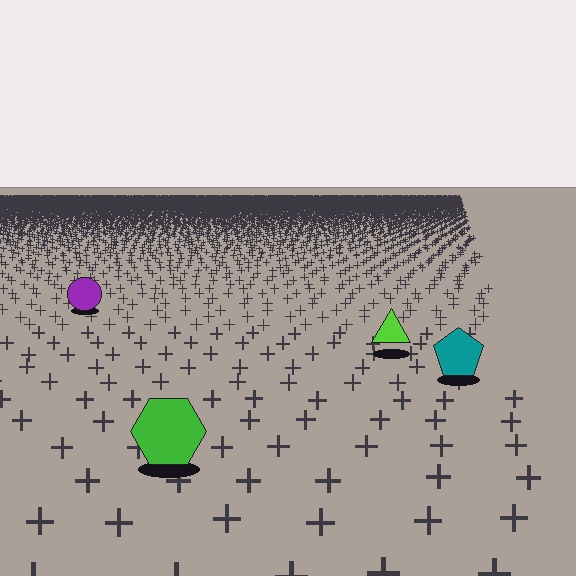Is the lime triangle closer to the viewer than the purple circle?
Yes. The lime triangle is closer — you can tell from the texture gradient: the ground texture is coarser near it.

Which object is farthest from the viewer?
The purple circle is farthest from the viewer. It appears smaller and the ground texture around it is denser.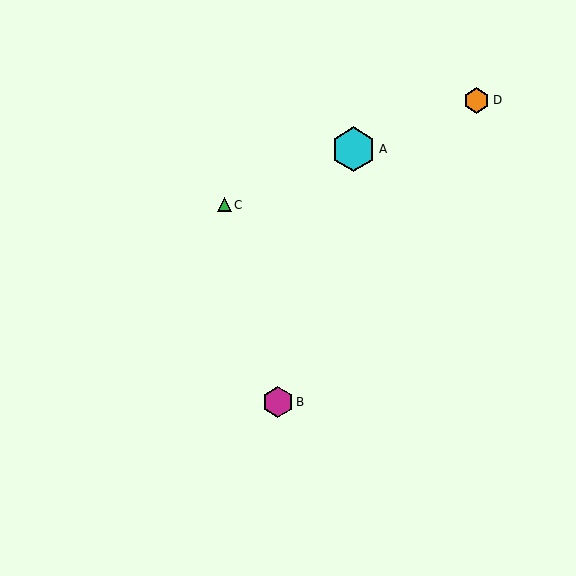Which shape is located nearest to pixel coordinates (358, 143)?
The cyan hexagon (labeled A) at (354, 149) is nearest to that location.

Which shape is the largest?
The cyan hexagon (labeled A) is the largest.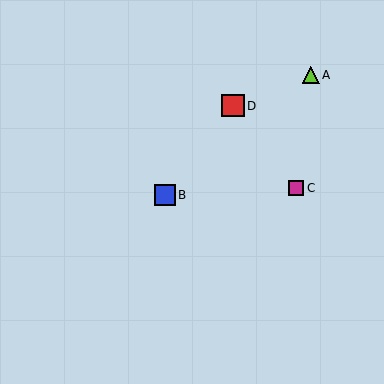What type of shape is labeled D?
Shape D is a red square.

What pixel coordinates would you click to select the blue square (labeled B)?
Click at (165, 195) to select the blue square B.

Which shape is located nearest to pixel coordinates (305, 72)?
The lime triangle (labeled A) at (311, 75) is nearest to that location.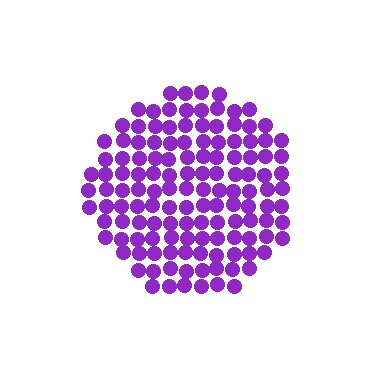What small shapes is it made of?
It is made of small circles.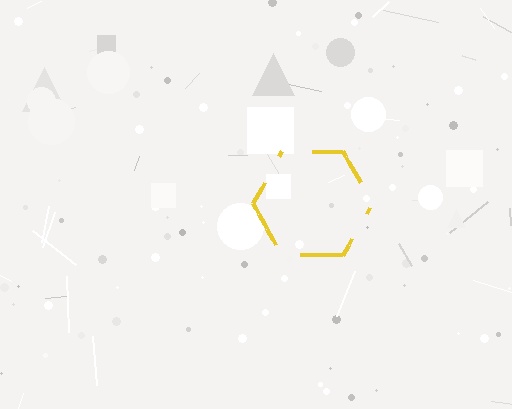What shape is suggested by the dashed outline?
The dashed outline suggests a hexagon.